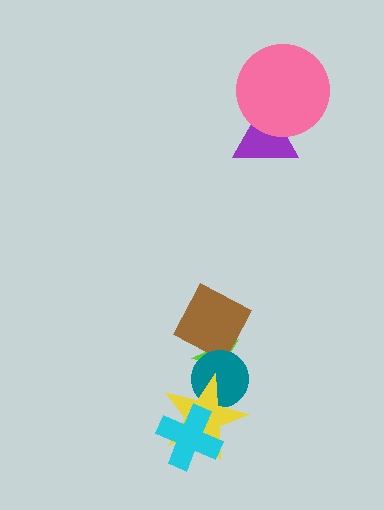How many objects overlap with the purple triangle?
1 object overlaps with the purple triangle.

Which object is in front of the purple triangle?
The pink circle is in front of the purple triangle.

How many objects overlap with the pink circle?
1 object overlaps with the pink circle.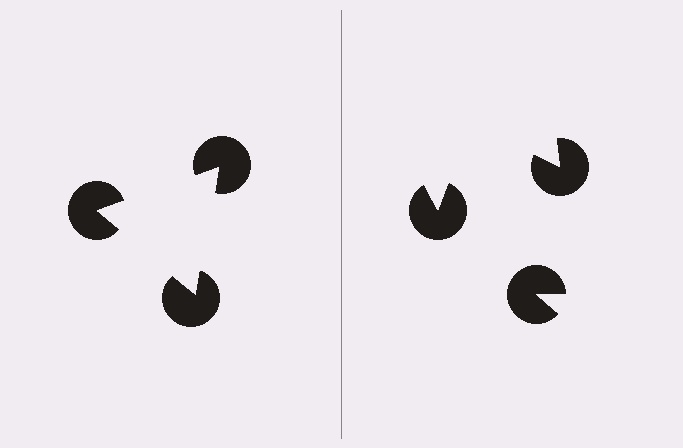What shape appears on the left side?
An illusory triangle.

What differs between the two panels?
The pac-man discs are positioned identically on both sides; only the wedge orientations differ. On the left they align to a triangle; on the right they are misaligned.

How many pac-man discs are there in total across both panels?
6 — 3 on each side.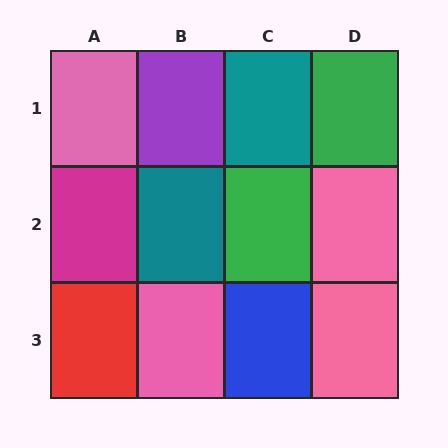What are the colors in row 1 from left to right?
Pink, purple, teal, green.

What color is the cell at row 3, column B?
Pink.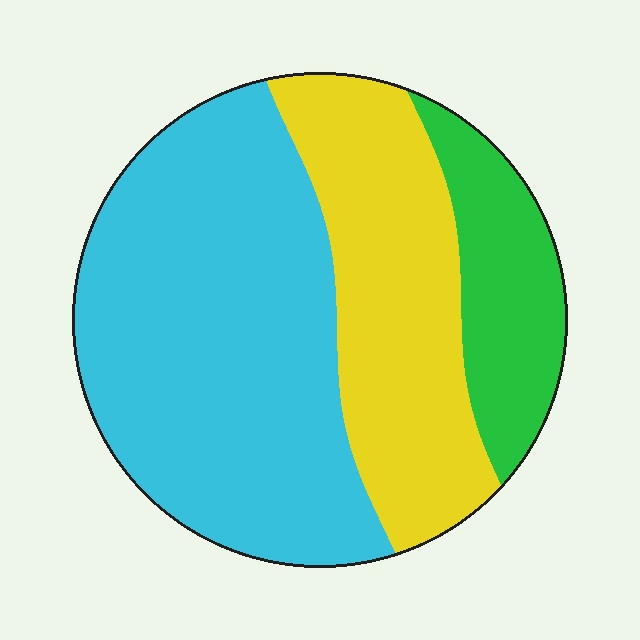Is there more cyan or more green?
Cyan.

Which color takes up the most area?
Cyan, at roughly 55%.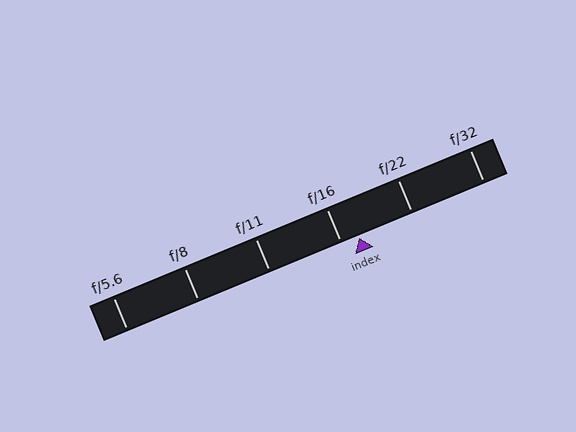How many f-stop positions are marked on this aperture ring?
There are 6 f-stop positions marked.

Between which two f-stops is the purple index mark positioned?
The index mark is between f/16 and f/22.